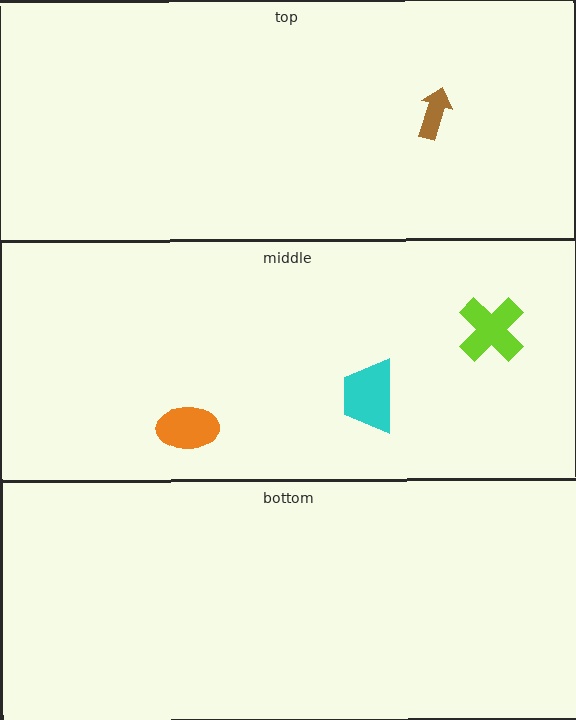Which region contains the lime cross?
The middle region.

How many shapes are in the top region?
1.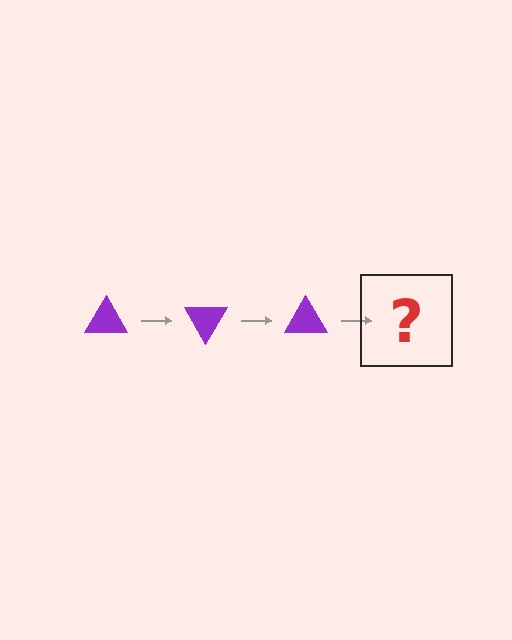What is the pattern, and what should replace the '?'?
The pattern is that the triangle rotates 60 degrees each step. The '?' should be a purple triangle rotated 180 degrees.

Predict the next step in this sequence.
The next step is a purple triangle rotated 180 degrees.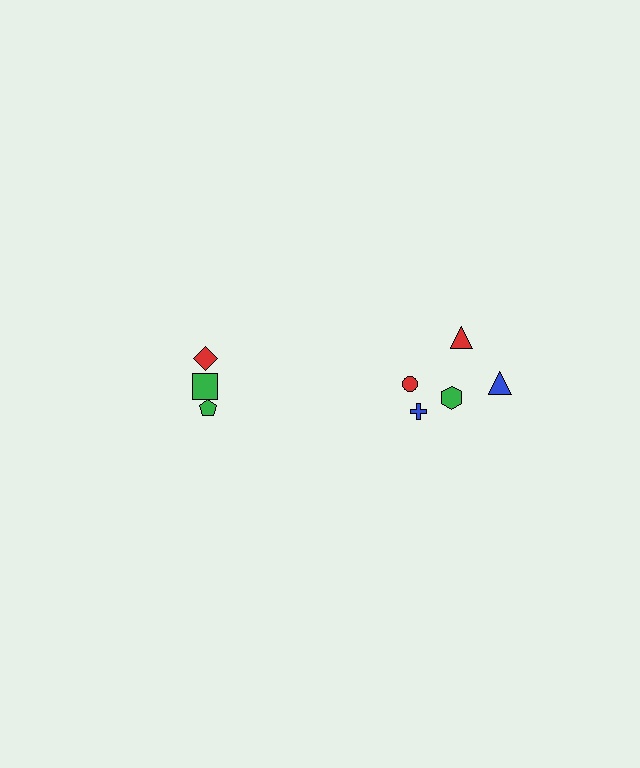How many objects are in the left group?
There are 3 objects.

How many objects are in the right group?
There are 5 objects.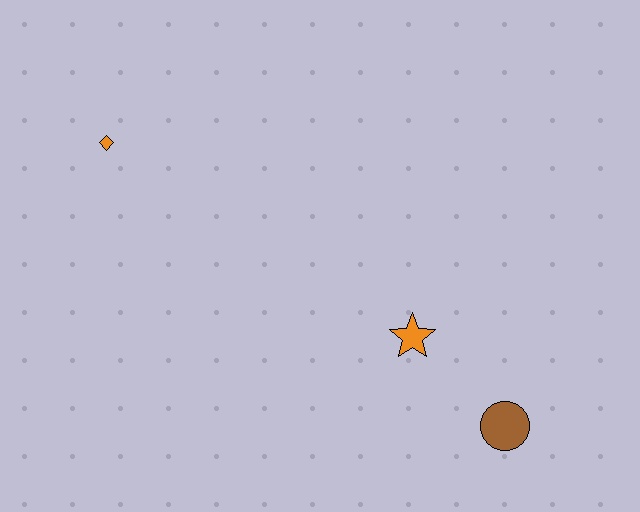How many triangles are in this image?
There are no triangles.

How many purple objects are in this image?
There are no purple objects.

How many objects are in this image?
There are 3 objects.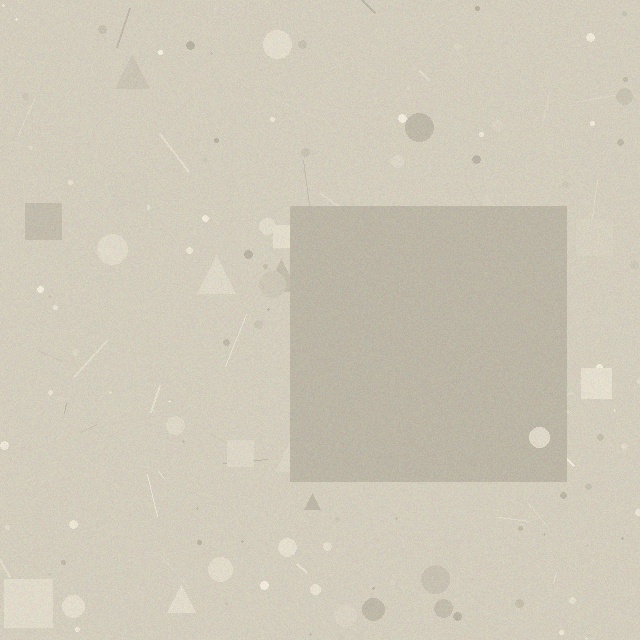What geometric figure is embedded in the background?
A square is embedded in the background.